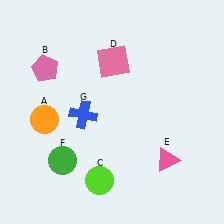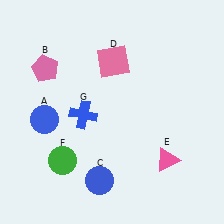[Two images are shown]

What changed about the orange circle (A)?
In Image 1, A is orange. In Image 2, it changed to blue.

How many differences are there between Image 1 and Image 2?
There are 2 differences between the two images.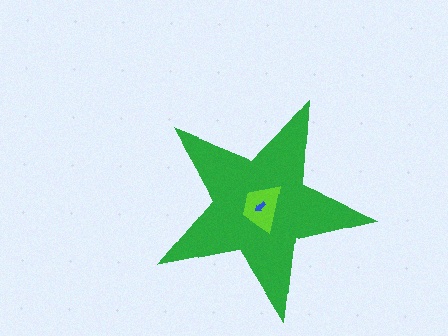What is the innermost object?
The blue arrow.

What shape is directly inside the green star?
The lime trapezoid.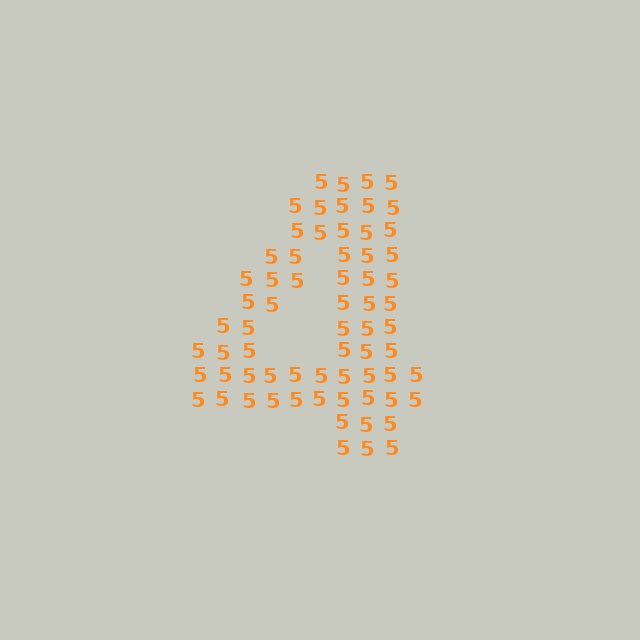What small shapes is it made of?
It is made of small digit 5's.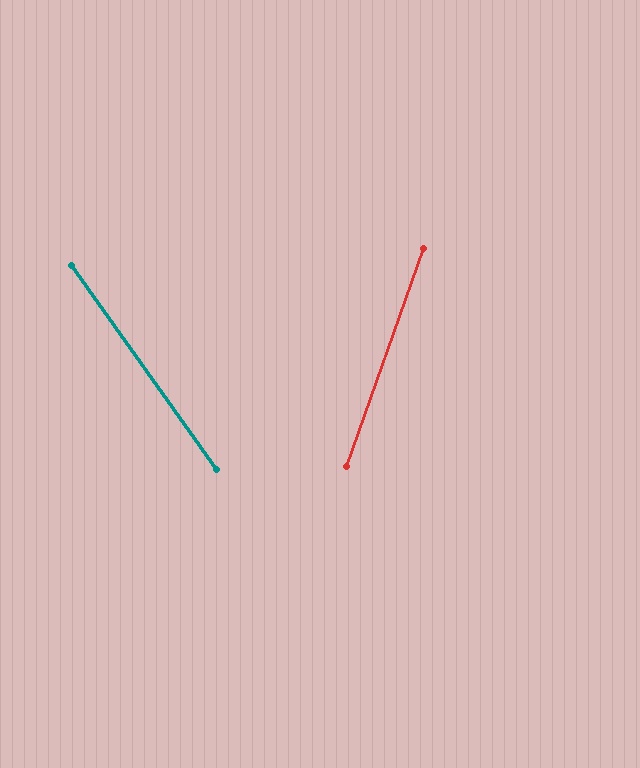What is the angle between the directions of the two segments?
Approximately 55 degrees.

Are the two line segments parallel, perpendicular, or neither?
Neither parallel nor perpendicular — they differ by about 55°.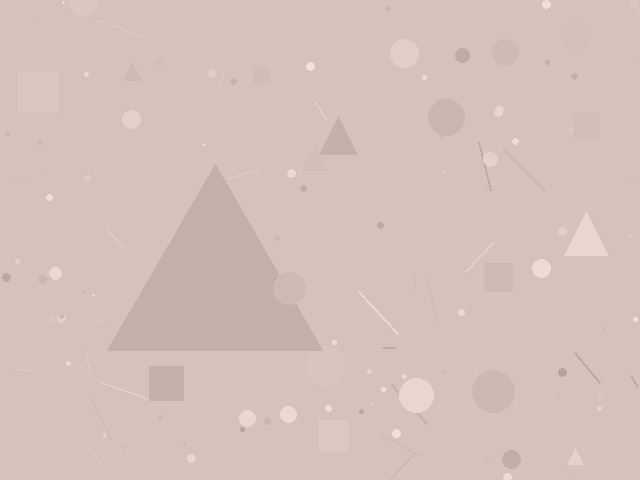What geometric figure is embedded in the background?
A triangle is embedded in the background.